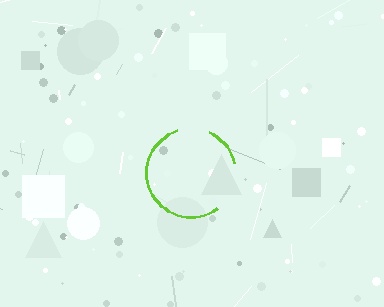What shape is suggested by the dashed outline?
The dashed outline suggests a circle.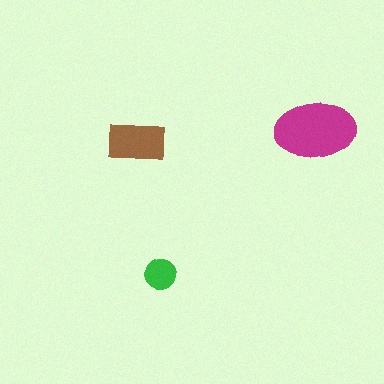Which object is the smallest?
The green circle.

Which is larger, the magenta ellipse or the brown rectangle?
The magenta ellipse.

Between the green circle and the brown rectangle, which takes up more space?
The brown rectangle.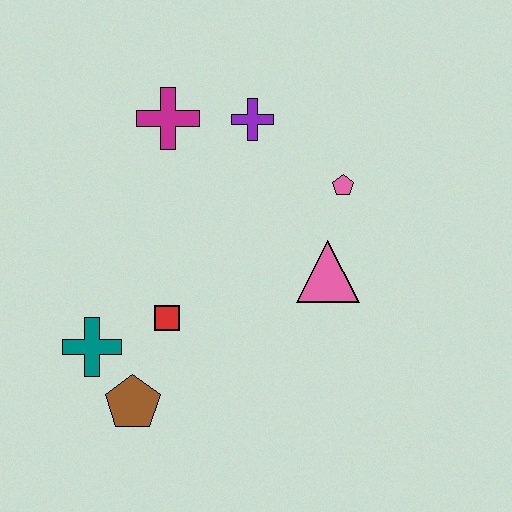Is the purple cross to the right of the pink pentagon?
No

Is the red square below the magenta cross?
Yes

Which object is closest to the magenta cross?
The purple cross is closest to the magenta cross.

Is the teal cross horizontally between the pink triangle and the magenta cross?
No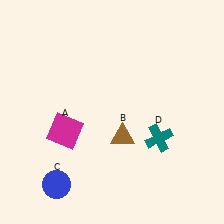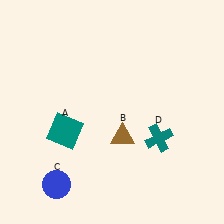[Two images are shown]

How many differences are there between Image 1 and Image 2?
There is 1 difference between the two images.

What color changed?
The square (A) changed from magenta in Image 1 to teal in Image 2.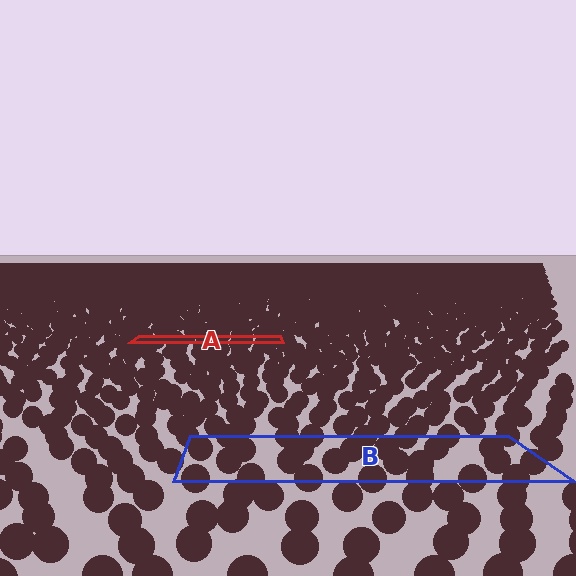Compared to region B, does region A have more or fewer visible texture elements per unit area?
Region A has more texture elements per unit area — they are packed more densely because it is farther away.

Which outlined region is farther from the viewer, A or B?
Region A is farther from the viewer — the texture elements inside it appear smaller and more densely packed.